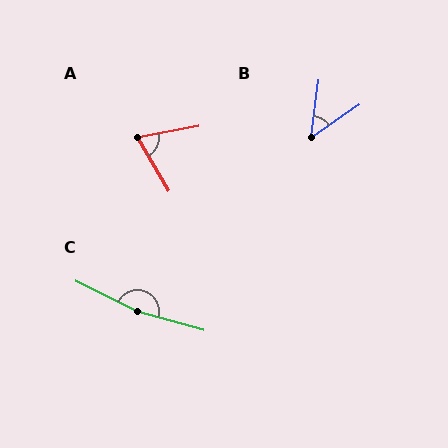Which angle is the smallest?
B, at approximately 48 degrees.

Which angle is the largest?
C, at approximately 168 degrees.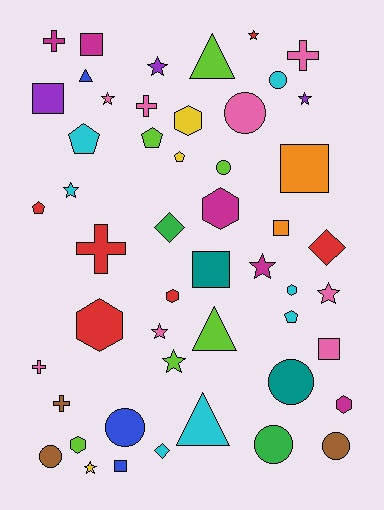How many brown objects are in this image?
There are 3 brown objects.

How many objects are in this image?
There are 50 objects.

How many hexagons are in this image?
There are 7 hexagons.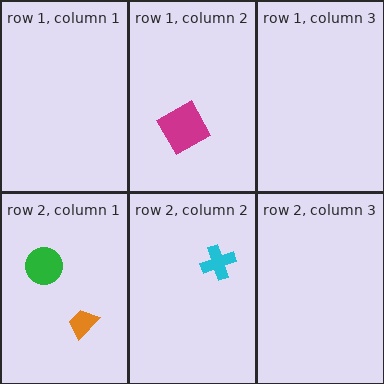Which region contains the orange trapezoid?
The row 2, column 1 region.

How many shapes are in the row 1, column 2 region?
1.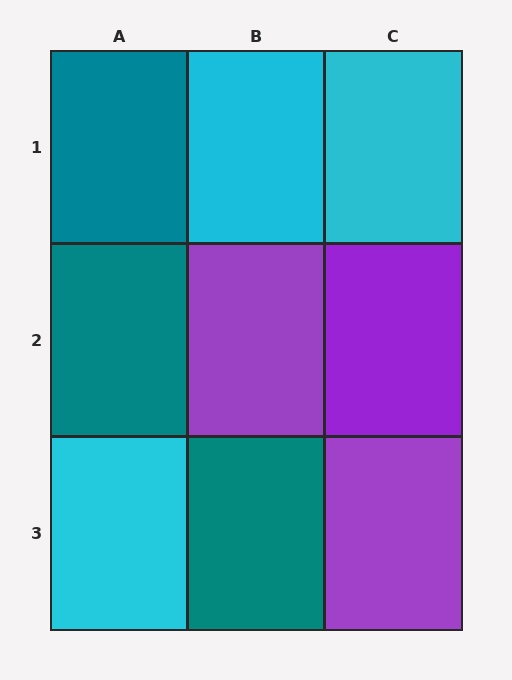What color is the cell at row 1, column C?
Cyan.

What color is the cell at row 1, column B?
Cyan.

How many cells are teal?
3 cells are teal.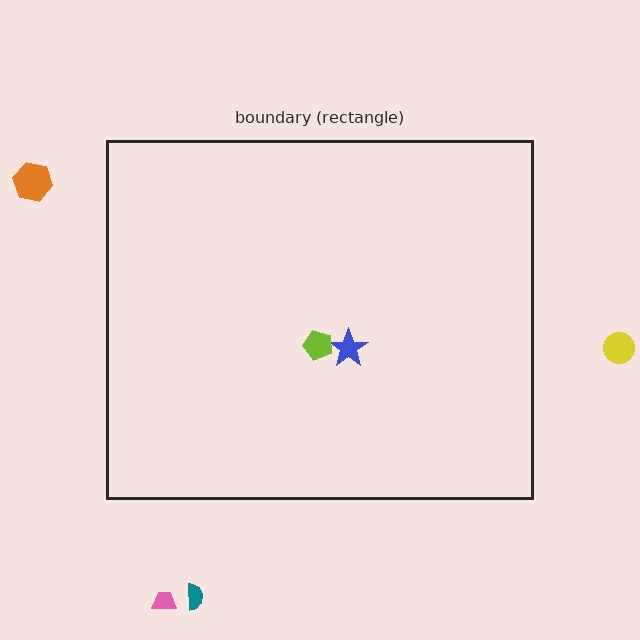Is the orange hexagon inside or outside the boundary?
Outside.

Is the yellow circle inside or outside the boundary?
Outside.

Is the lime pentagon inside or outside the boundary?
Inside.